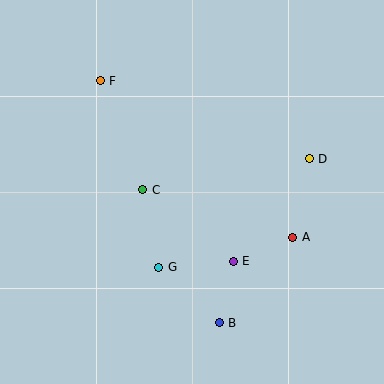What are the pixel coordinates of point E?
Point E is at (233, 261).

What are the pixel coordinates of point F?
Point F is at (100, 81).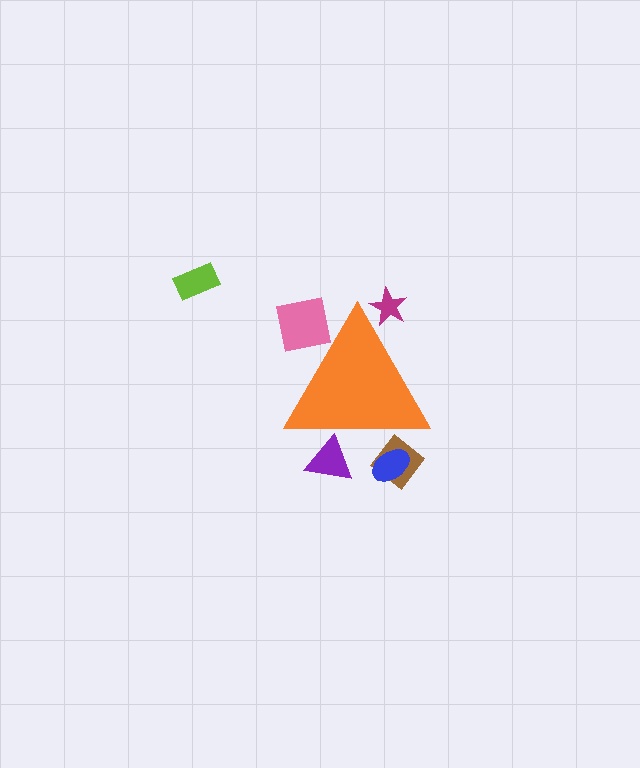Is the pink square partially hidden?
Yes, the pink square is partially hidden behind the orange triangle.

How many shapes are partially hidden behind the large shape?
5 shapes are partially hidden.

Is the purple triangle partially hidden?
Yes, the purple triangle is partially hidden behind the orange triangle.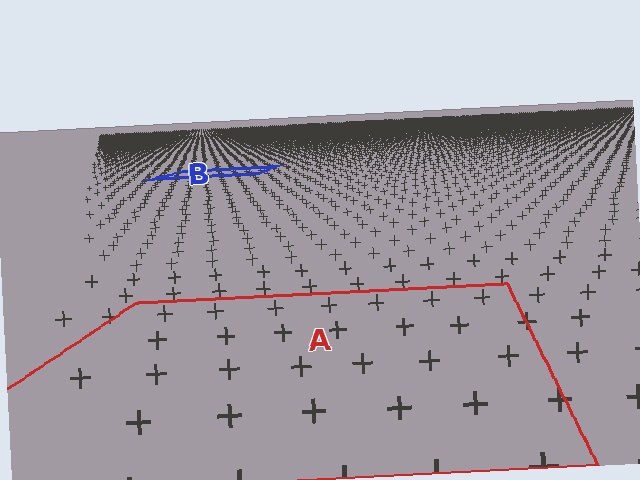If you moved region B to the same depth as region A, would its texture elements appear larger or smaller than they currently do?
They would appear larger. At a closer depth, the same texture elements are projected at a bigger on-screen size.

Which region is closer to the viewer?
Region A is closer. The texture elements there are larger and more spread out.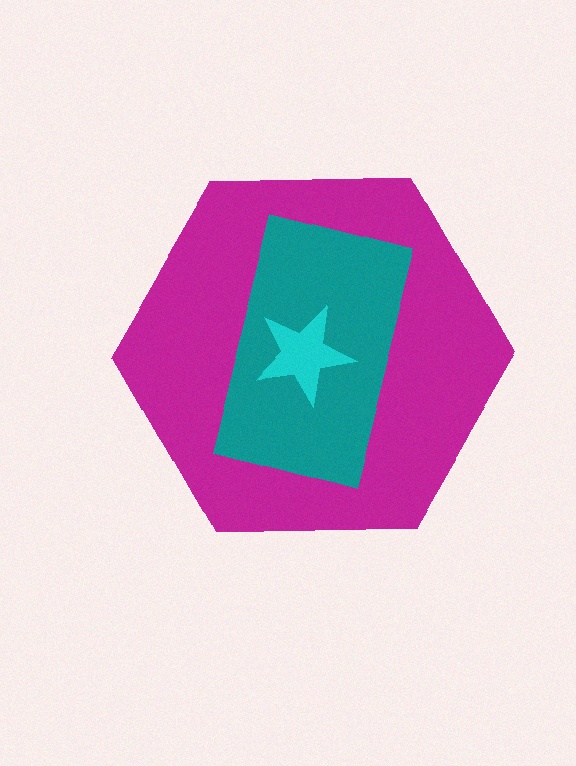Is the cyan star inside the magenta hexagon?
Yes.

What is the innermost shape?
The cyan star.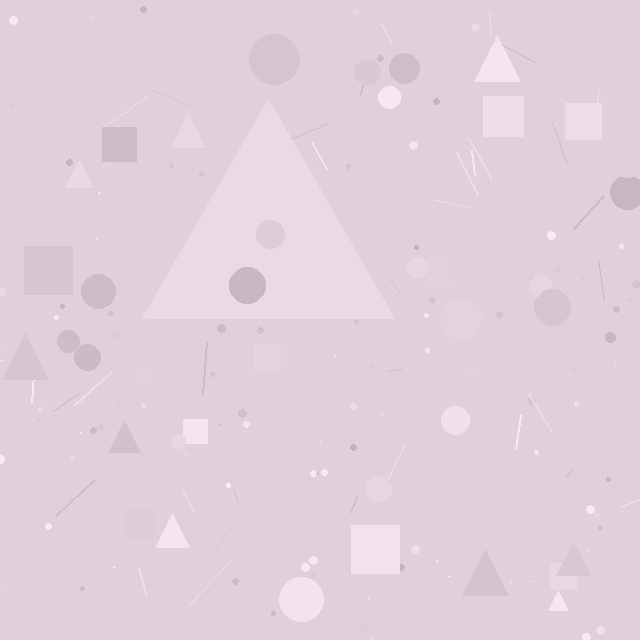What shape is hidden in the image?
A triangle is hidden in the image.